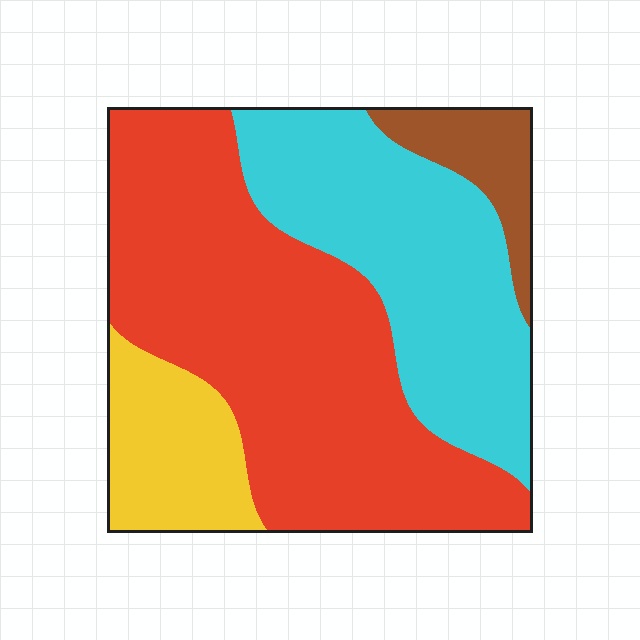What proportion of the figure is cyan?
Cyan covers about 30% of the figure.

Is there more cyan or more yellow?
Cyan.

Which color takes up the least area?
Brown, at roughly 5%.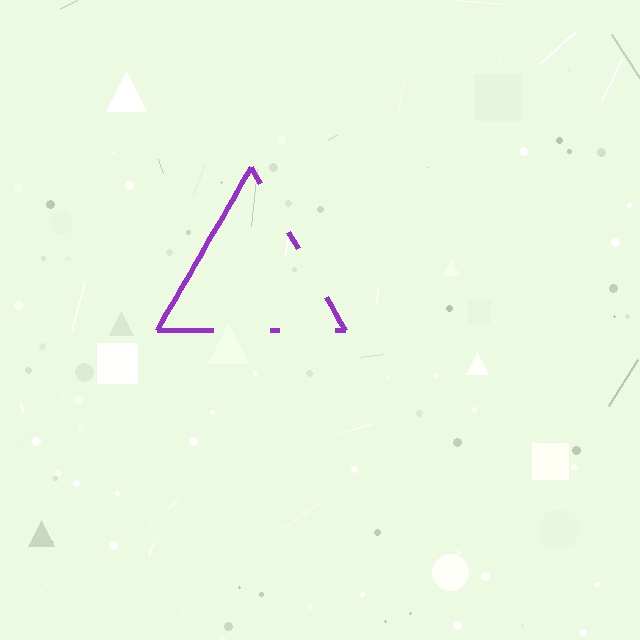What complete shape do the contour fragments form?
The contour fragments form a triangle.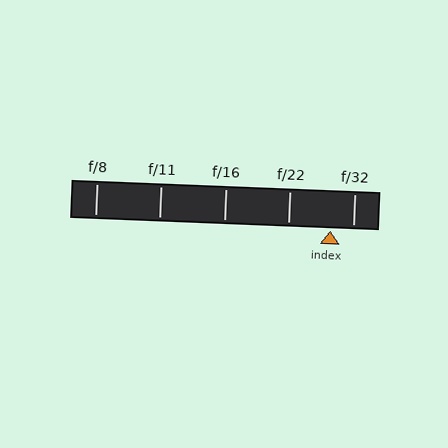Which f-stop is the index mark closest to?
The index mark is closest to f/32.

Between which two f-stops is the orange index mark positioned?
The index mark is between f/22 and f/32.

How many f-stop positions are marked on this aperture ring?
There are 5 f-stop positions marked.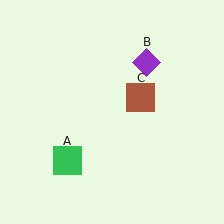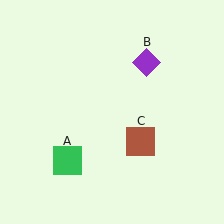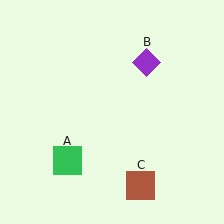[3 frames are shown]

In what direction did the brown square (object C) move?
The brown square (object C) moved down.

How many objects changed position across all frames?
1 object changed position: brown square (object C).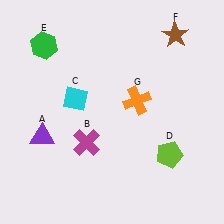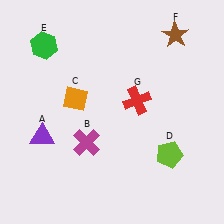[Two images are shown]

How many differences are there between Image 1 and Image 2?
There are 2 differences between the two images.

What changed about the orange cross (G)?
In Image 1, G is orange. In Image 2, it changed to red.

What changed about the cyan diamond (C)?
In Image 1, C is cyan. In Image 2, it changed to orange.